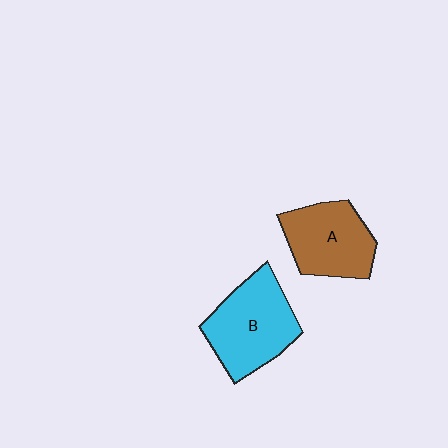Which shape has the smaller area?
Shape A (brown).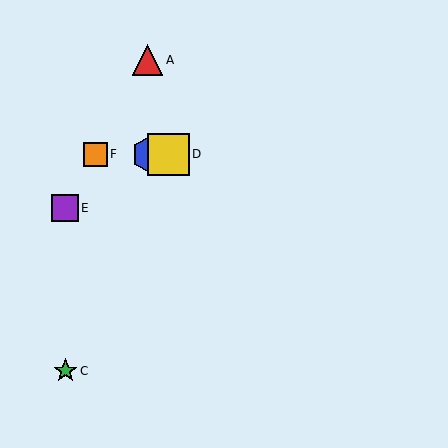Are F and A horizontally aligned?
No, F is at y≈154 and A is at y≈60.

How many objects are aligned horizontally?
3 objects (B, D, F) are aligned horizontally.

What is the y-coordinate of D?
Object D is at y≈154.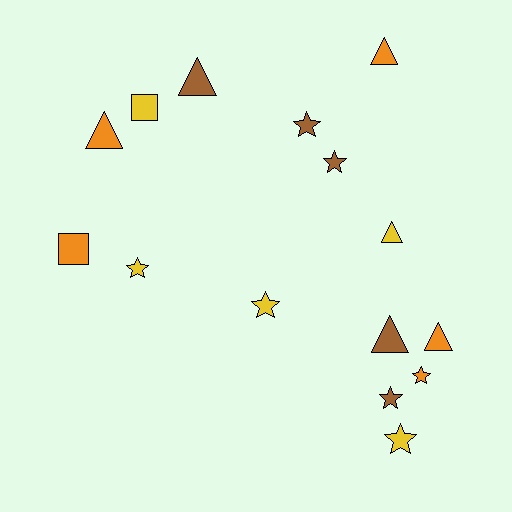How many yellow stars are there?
There are 3 yellow stars.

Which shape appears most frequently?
Star, with 7 objects.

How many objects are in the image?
There are 15 objects.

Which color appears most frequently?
Yellow, with 5 objects.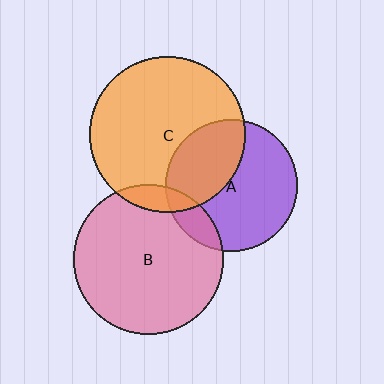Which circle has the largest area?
Circle C (orange).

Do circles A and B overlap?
Yes.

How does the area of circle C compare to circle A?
Approximately 1.4 times.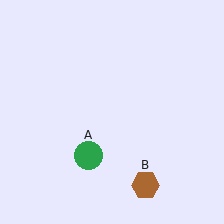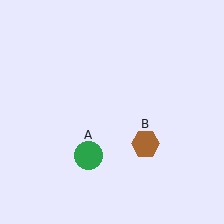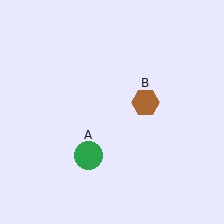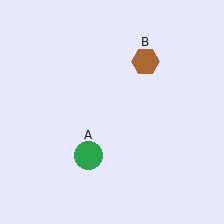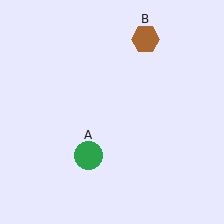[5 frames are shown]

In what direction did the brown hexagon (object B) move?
The brown hexagon (object B) moved up.